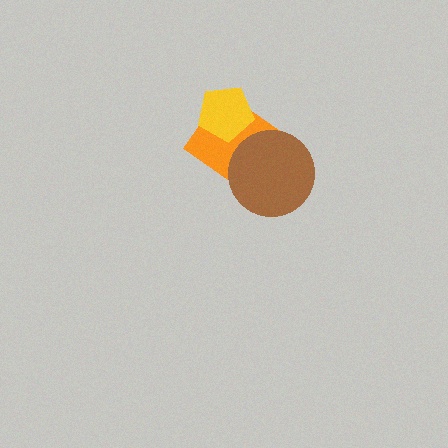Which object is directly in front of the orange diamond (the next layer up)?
The yellow pentagon is directly in front of the orange diamond.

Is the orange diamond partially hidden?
Yes, it is partially covered by another shape.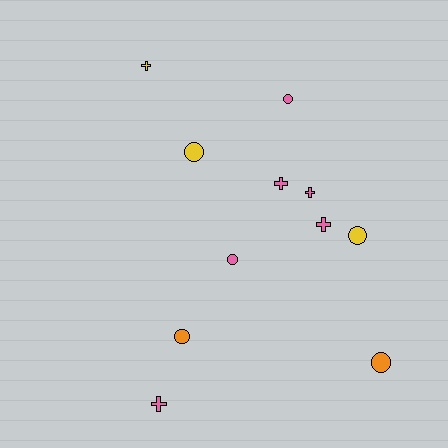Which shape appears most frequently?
Circle, with 6 objects.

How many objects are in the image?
There are 11 objects.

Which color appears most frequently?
Pink, with 6 objects.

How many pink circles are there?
There are 2 pink circles.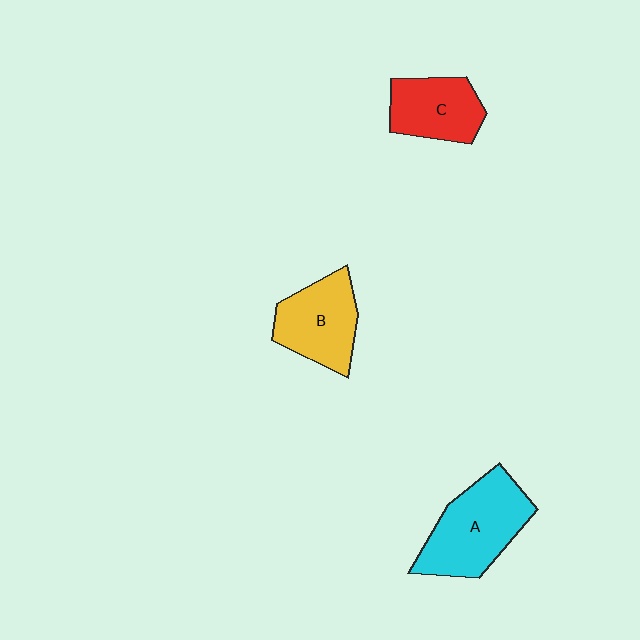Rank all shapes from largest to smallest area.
From largest to smallest: A (cyan), B (yellow), C (red).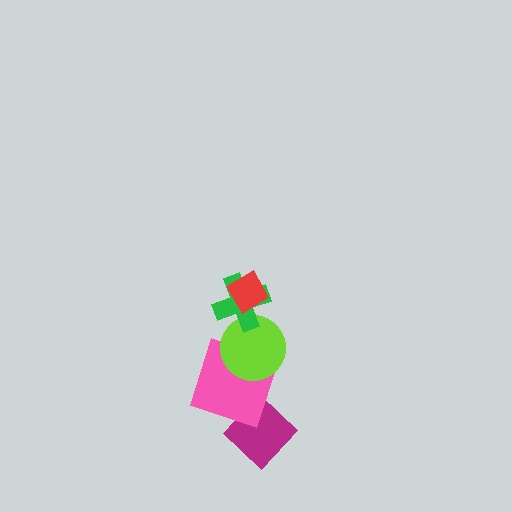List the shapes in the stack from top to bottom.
From top to bottom: the red diamond, the green cross, the lime circle, the pink square, the magenta diamond.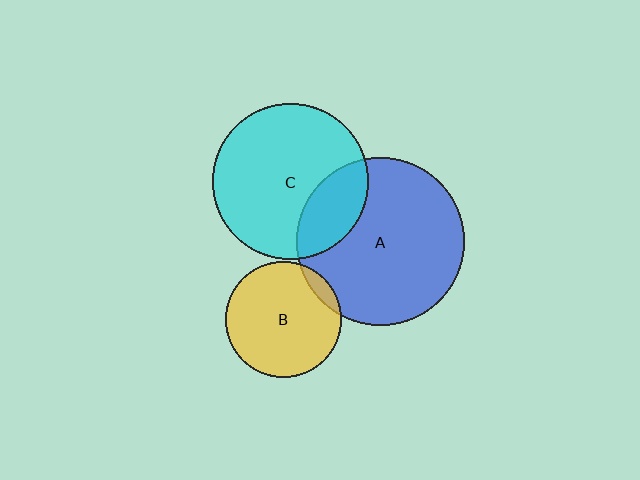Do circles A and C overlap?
Yes.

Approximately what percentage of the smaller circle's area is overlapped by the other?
Approximately 25%.